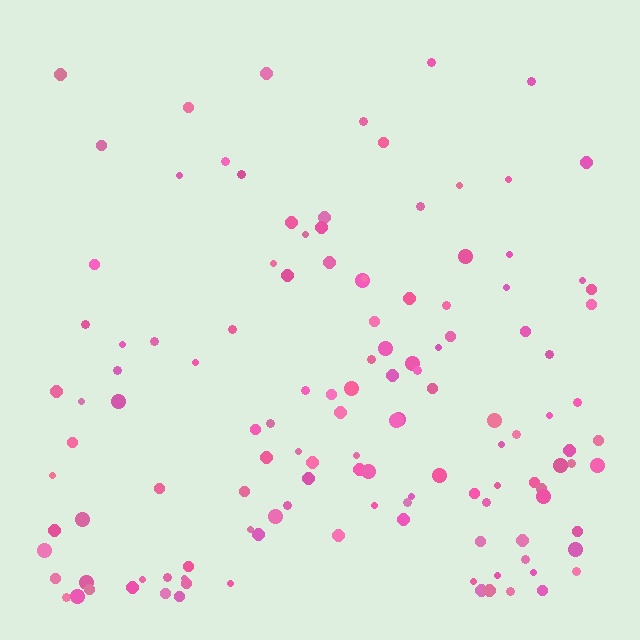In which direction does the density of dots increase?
From top to bottom, with the bottom side densest.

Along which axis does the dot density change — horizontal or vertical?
Vertical.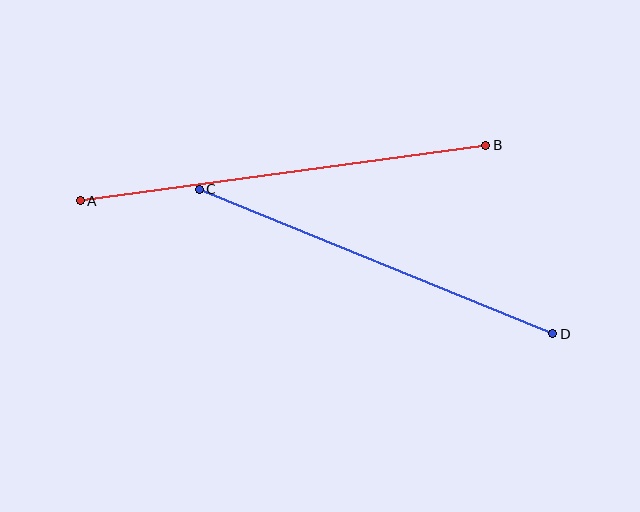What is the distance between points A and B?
The distance is approximately 409 pixels.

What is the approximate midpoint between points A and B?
The midpoint is at approximately (283, 173) pixels.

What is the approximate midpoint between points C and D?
The midpoint is at approximately (376, 262) pixels.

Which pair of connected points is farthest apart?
Points A and B are farthest apart.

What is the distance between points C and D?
The distance is approximately 382 pixels.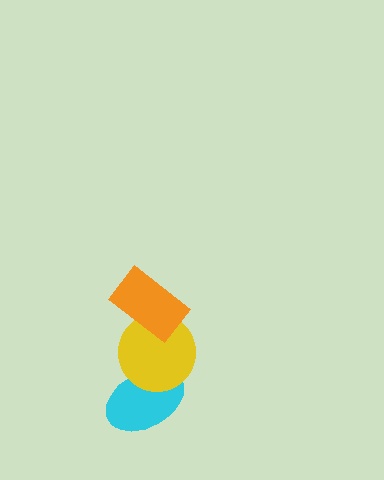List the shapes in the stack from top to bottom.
From top to bottom: the orange rectangle, the yellow circle, the cyan ellipse.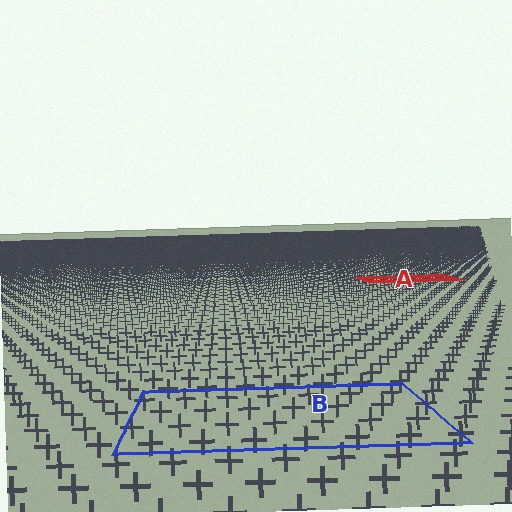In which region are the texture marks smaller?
The texture marks are smaller in region A, because it is farther away.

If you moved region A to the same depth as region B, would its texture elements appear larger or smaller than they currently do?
They would appear larger. At a closer depth, the same texture elements are projected at a bigger on-screen size.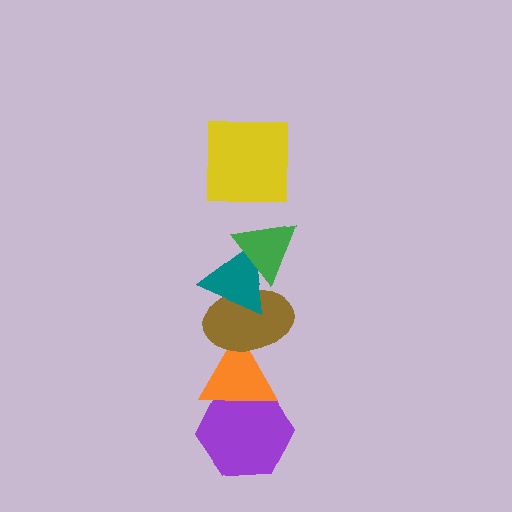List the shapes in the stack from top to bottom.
From top to bottom: the yellow square, the green triangle, the teal triangle, the brown ellipse, the orange triangle, the purple hexagon.